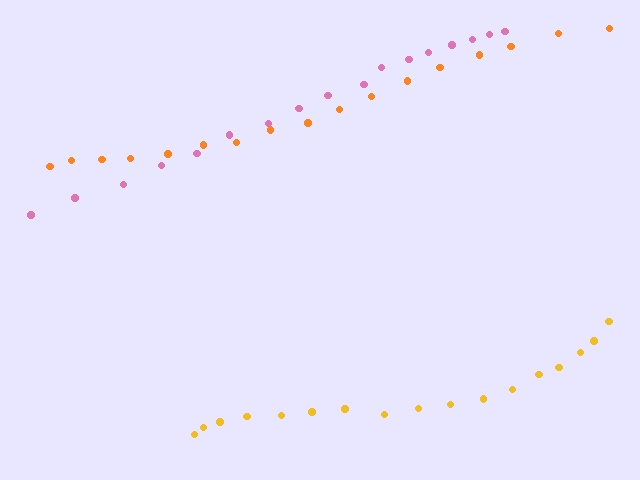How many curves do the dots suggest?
There are 3 distinct paths.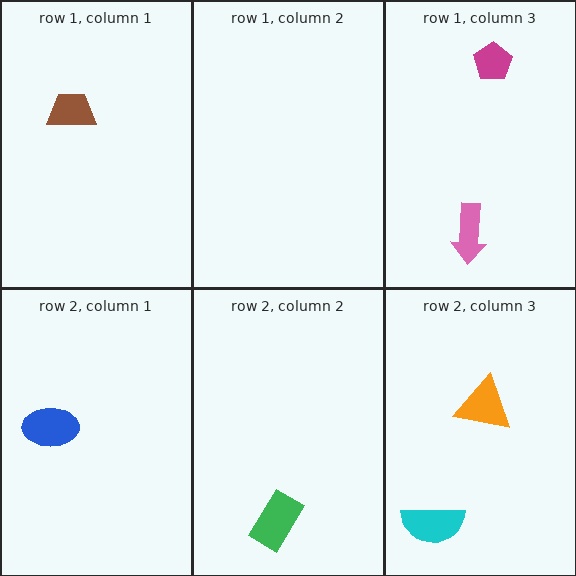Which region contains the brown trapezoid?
The row 1, column 1 region.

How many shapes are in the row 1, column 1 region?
1.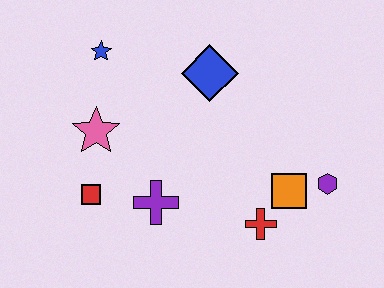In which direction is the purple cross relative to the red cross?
The purple cross is to the left of the red cross.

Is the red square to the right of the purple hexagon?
No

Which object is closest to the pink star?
The red square is closest to the pink star.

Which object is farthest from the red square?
The purple hexagon is farthest from the red square.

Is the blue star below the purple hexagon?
No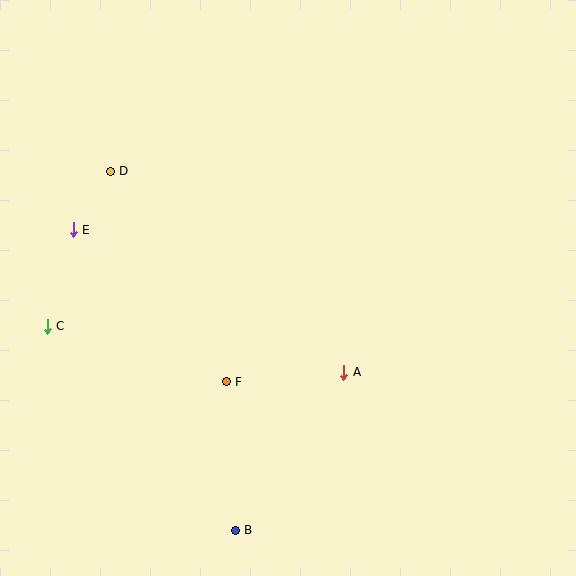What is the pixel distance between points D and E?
The distance between D and E is 69 pixels.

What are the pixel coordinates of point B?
Point B is at (235, 530).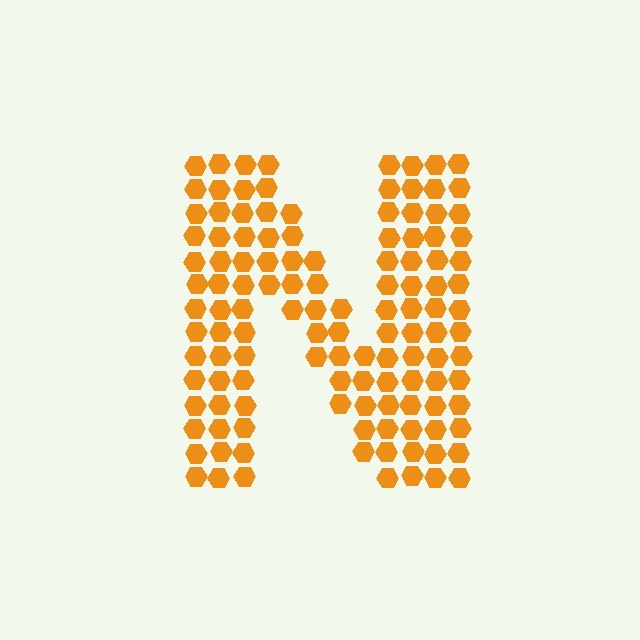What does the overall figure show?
The overall figure shows the letter N.